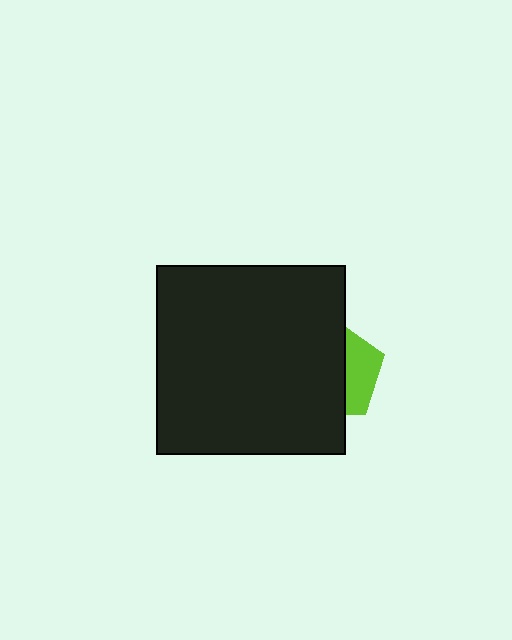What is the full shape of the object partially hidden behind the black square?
The partially hidden object is a lime pentagon.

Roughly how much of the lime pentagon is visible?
A small part of it is visible (roughly 34%).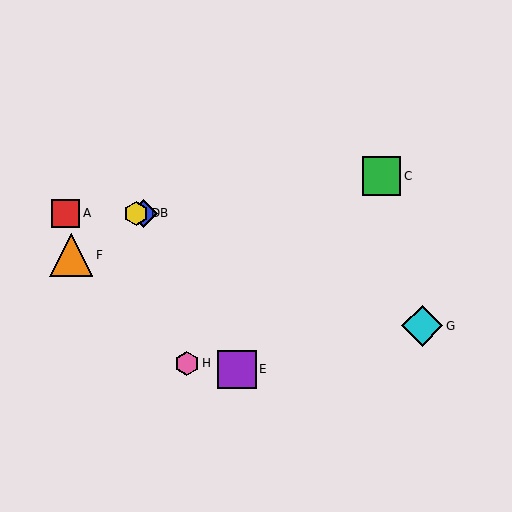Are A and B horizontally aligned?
Yes, both are at y≈213.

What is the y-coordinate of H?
Object H is at y≈363.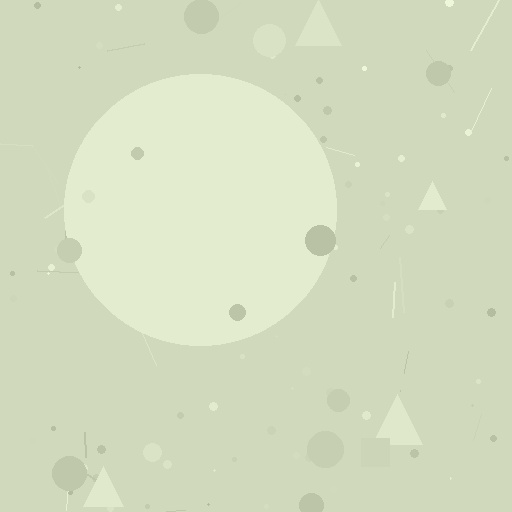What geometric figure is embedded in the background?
A circle is embedded in the background.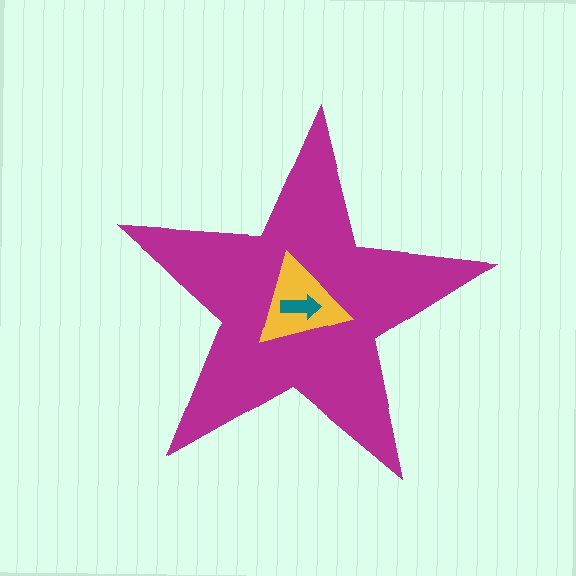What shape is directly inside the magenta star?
The yellow triangle.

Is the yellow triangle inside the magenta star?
Yes.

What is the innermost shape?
The teal arrow.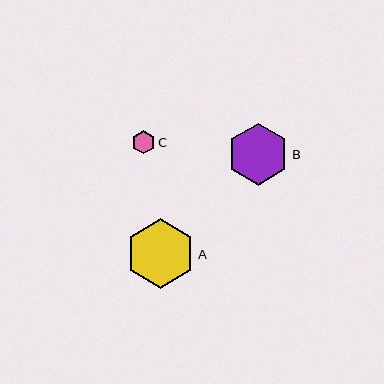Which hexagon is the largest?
Hexagon A is the largest with a size of approximately 70 pixels.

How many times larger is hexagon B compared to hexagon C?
Hexagon B is approximately 2.7 times the size of hexagon C.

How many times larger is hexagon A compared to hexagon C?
Hexagon A is approximately 3.0 times the size of hexagon C.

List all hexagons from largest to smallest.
From largest to smallest: A, B, C.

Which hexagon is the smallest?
Hexagon C is the smallest with a size of approximately 23 pixels.